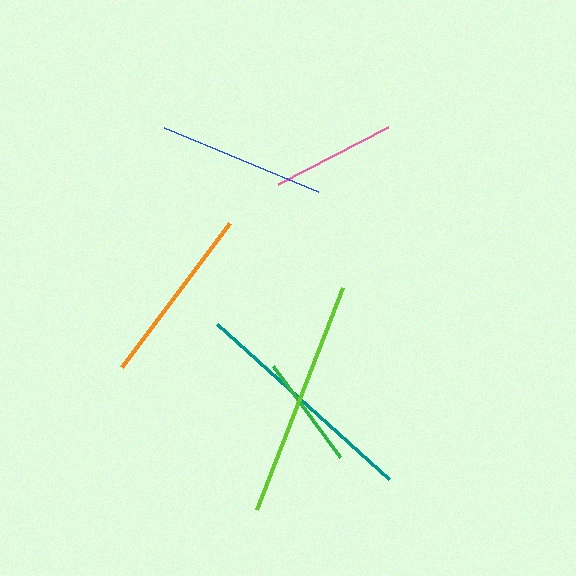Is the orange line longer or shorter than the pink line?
The orange line is longer than the pink line.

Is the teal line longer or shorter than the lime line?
The lime line is longer than the teal line.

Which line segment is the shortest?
The green line is the shortest at approximately 113 pixels.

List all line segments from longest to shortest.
From longest to shortest: lime, teal, orange, blue, pink, green.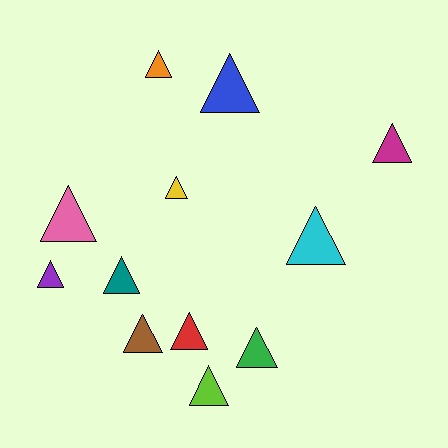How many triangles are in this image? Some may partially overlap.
There are 12 triangles.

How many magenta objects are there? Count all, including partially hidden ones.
There is 1 magenta object.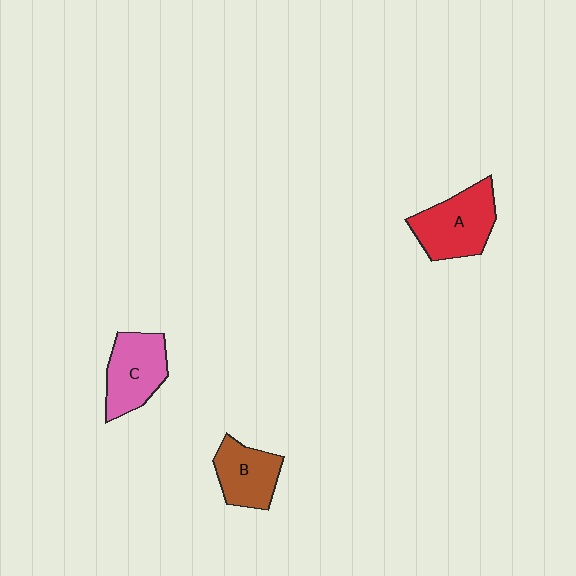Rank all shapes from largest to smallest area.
From largest to smallest: A (red), C (pink), B (brown).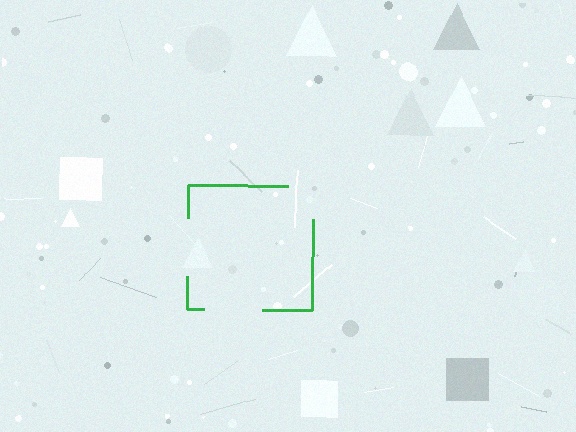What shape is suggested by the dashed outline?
The dashed outline suggests a square.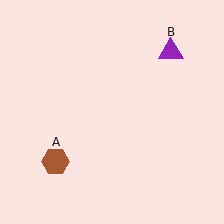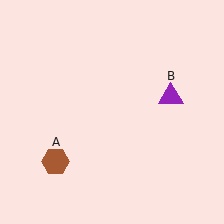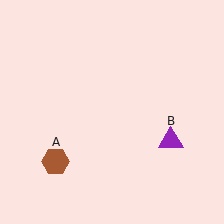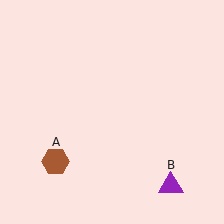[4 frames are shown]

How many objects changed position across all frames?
1 object changed position: purple triangle (object B).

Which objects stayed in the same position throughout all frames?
Brown hexagon (object A) remained stationary.